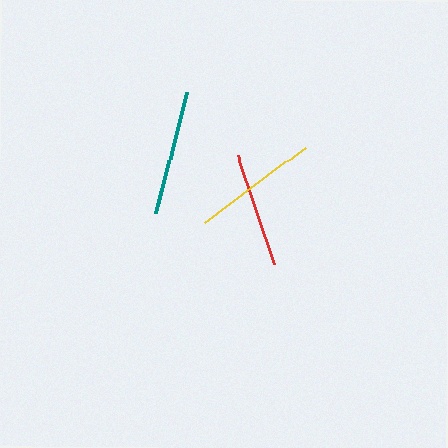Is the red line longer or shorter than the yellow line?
The yellow line is longer than the red line.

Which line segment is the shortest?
The red line is the shortest at approximately 115 pixels.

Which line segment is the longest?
The teal line is the longest at approximately 125 pixels.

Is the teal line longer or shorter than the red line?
The teal line is longer than the red line.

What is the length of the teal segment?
The teal segment is approximately 125 pixels long.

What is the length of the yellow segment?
The yellow segment is approximately 125 pixels long.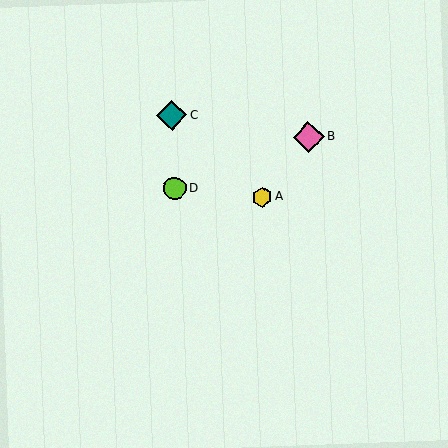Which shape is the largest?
The pink diamond (labeled B) is the largest.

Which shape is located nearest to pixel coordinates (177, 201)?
The lime circle (labeled D) at (175, 189) is nearest to that location.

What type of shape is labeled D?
Shape D is a lime circle.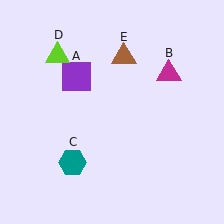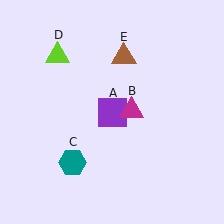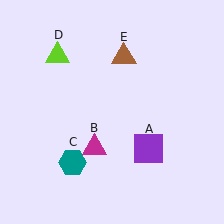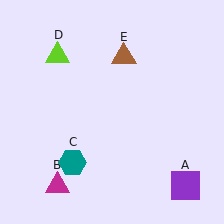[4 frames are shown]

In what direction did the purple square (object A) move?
The purple square (object A) moved down and to the right.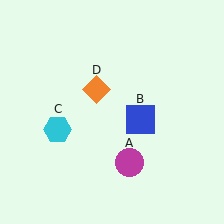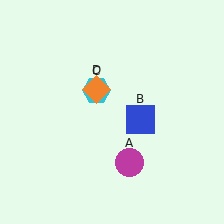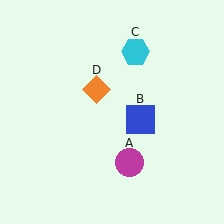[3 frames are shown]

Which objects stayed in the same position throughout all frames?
Magenta circle (object A) and blue square (object B) and orange diamond (object D) remained stationary.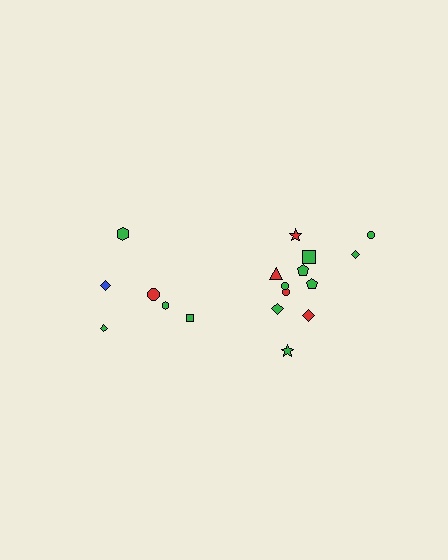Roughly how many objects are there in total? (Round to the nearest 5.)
Roughly 20 objects in total.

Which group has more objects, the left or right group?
The right group.